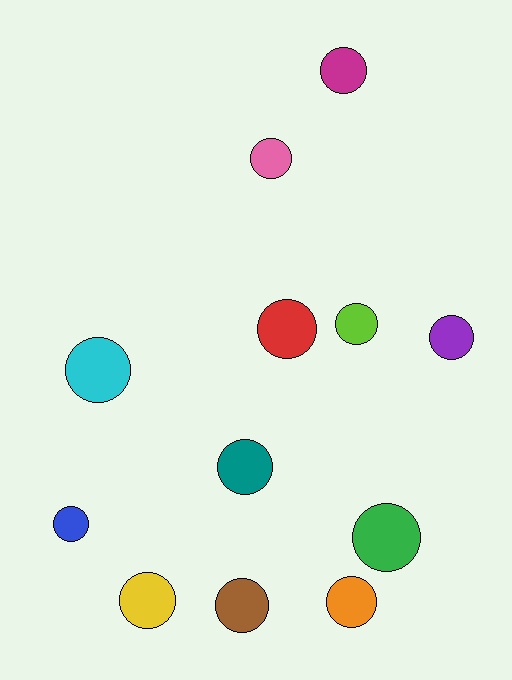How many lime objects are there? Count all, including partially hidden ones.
There is 1 lime object.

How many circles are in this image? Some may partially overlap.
There are 12 circles.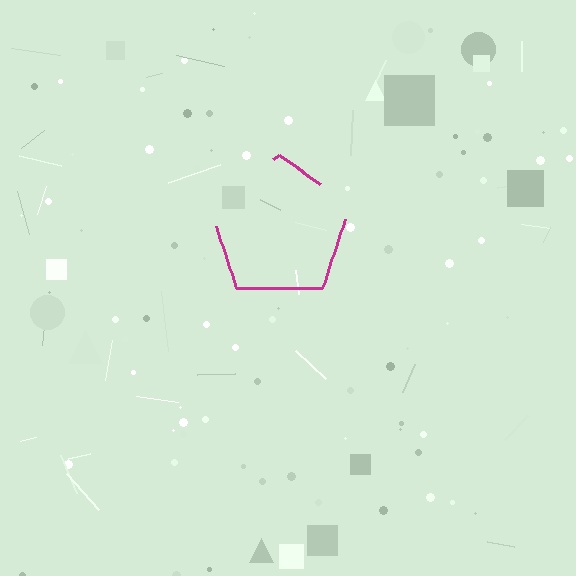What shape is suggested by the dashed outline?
The dashed outline suggests a pentagon.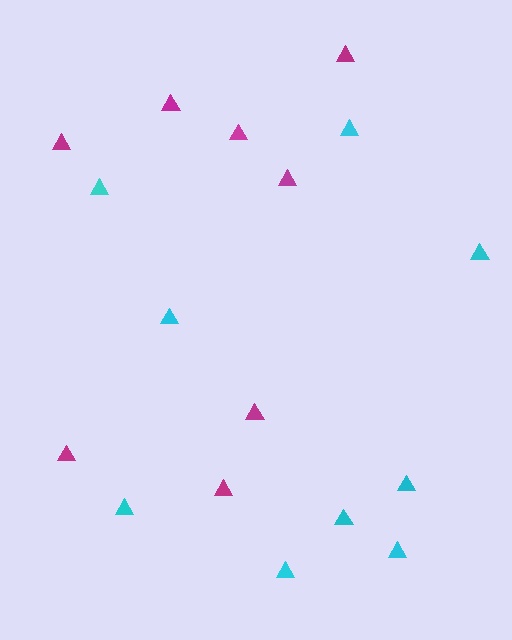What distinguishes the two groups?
There are 2 groups: one group of cyan triangles (9) and one group of magenta triangles (8).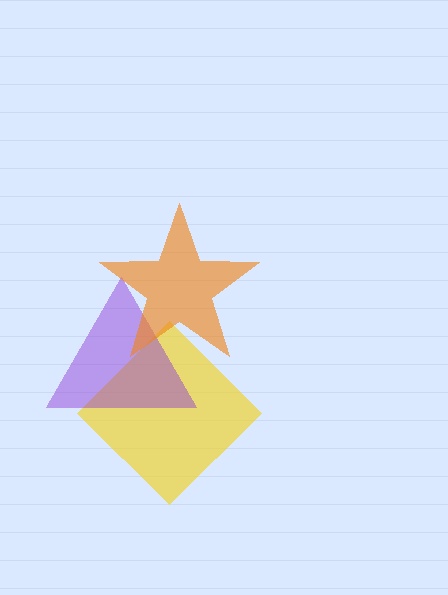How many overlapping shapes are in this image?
There are 3 overlapping shapes in the image.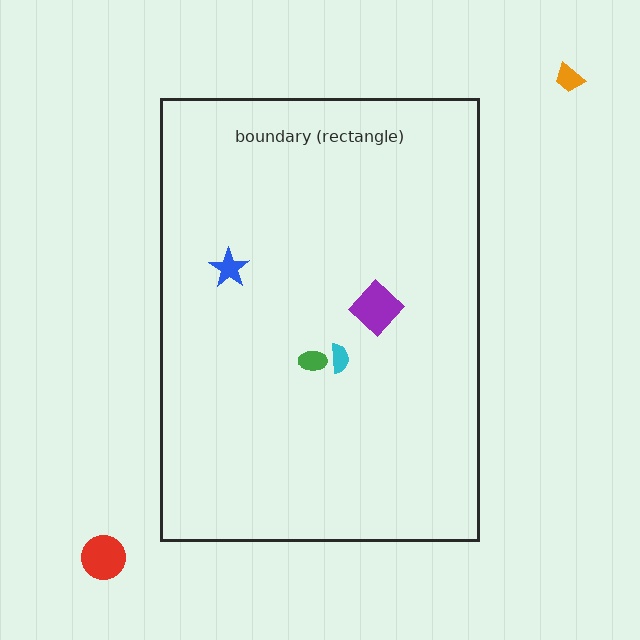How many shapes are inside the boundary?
4 inside, 2 outside.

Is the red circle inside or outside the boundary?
Outside.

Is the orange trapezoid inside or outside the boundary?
Outside.